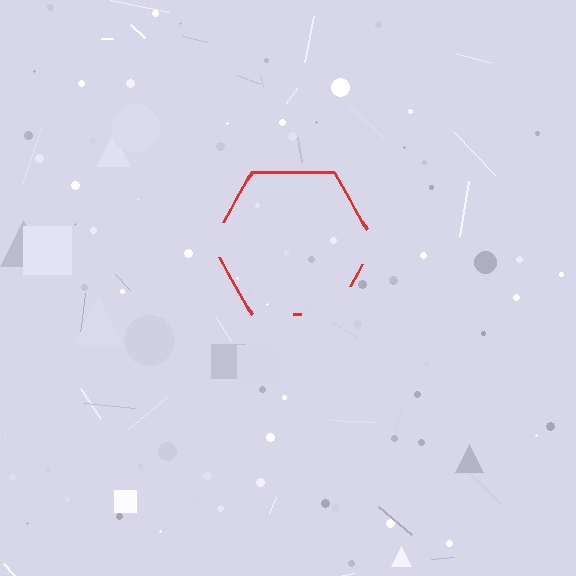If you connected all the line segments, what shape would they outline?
They would outline a hexagon.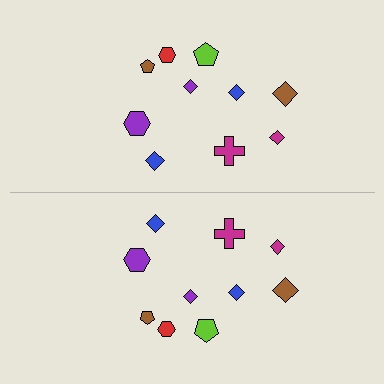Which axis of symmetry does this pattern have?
The pattern has a horizontal axis of symmetry running through the center of the image.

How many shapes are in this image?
There are 20 shapes in this image.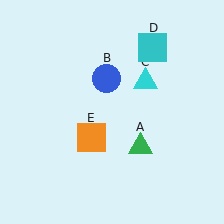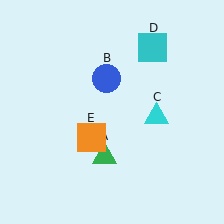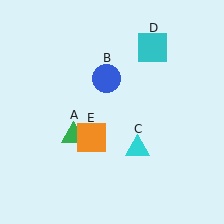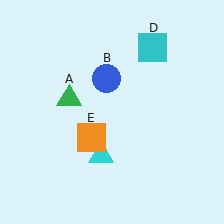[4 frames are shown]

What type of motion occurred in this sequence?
The green triangle (object A), cyan triangle (object C) rotated clockwise around the center of the scene.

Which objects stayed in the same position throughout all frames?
Blue circle (object B) and cyan square (object D) and orange square (object E) remained stationary.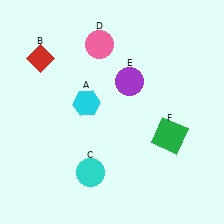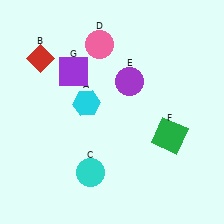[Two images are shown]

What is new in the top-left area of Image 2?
A purple square (G) was added in the top-left area of Image 2.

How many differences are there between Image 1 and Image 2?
There is 1 difference between the two images.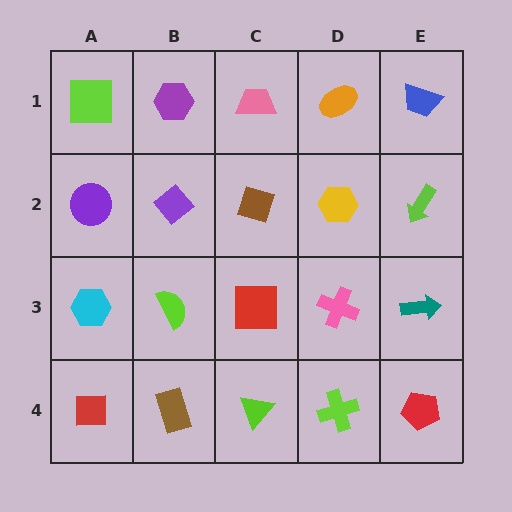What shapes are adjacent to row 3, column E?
A lime arrow (row 2, column E), a red pentagon (row 4, column E), a pink cross (row 3, column D).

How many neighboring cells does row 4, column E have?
2.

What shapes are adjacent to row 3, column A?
A purple circle (row 2, column A), a red square (row 4, column A), a lime semicircle (row 3, column B).